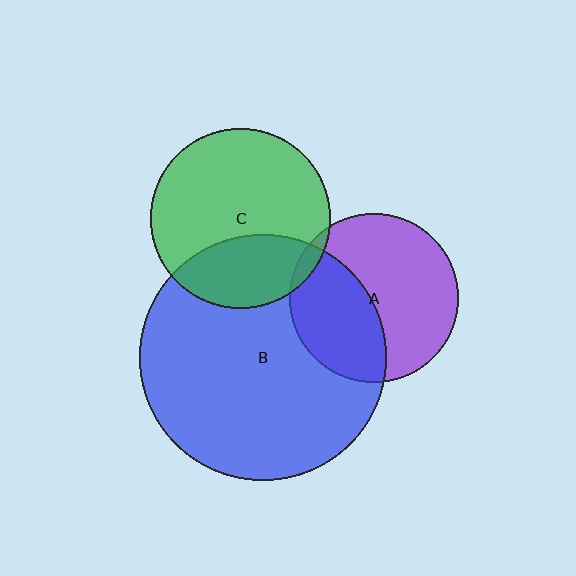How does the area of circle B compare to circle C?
Approximately 1.9 times.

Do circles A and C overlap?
Yes.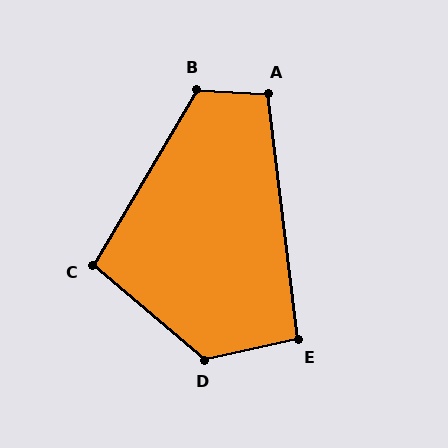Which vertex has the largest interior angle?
D, at approximately 127 degrees.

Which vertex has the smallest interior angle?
E, at approximately 95 degrees.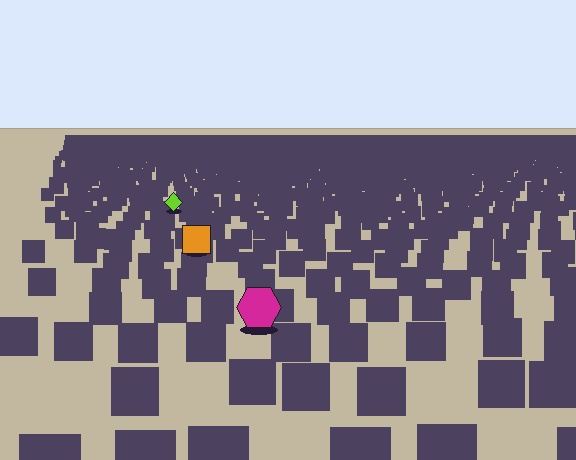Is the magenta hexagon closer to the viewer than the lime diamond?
Yes. The magenta hexagon is closer — you can tell from the texture gradient: the ground texture is coarser near it.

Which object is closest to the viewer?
The magenta hexagon is closest. The texture marks near it are larger and more spread out.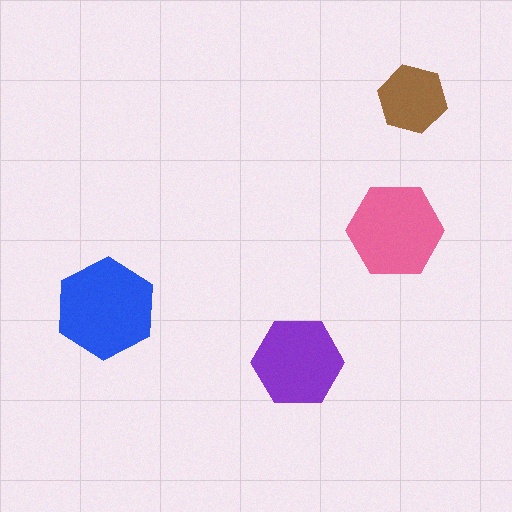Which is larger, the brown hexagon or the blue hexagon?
The blue one.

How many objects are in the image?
There are 4 objects in the image.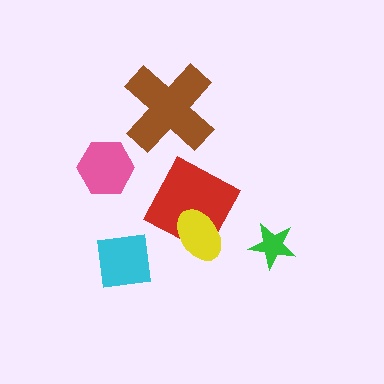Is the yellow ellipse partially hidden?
No, no other shape covers it.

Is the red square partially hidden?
Yes, it is partially covered by another shape.